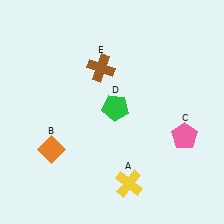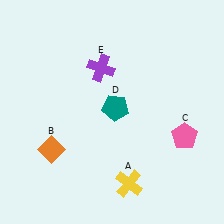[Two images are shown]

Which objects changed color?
D changed from green to teal. E changed from brown to purple.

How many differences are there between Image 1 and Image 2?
There are 2 differences between the two images.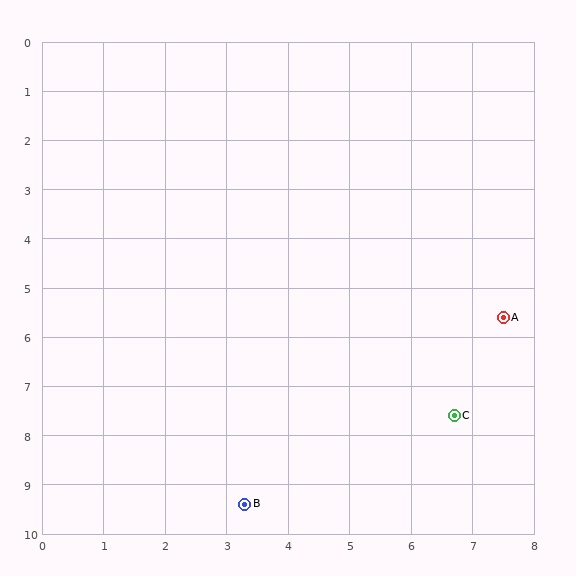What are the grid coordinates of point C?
Point C is at approximately (6.7, 7.6).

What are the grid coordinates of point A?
Point A is at approximately (7.5, 5.6).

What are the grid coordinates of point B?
Point B is at approximately (3.3, 9.4).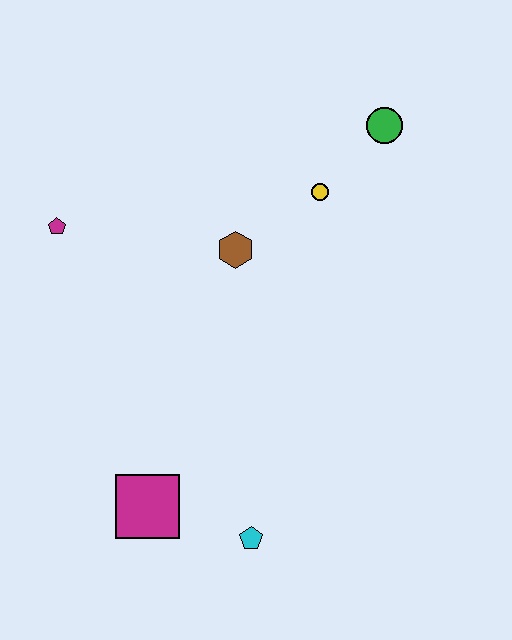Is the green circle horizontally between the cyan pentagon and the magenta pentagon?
No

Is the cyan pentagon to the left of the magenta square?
No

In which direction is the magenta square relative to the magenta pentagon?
The magenta square is below the magenta pentagon.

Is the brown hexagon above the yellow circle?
No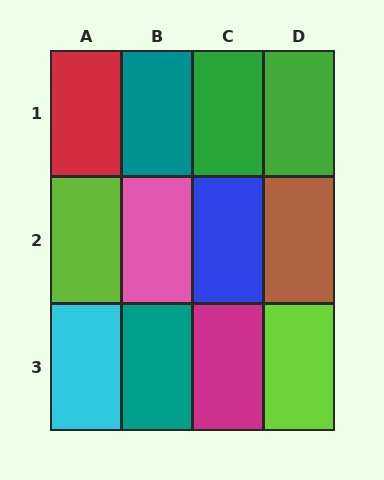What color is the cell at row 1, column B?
Teal.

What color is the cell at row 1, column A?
Red.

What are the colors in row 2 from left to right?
Lime, pink, blue, brown.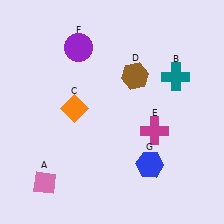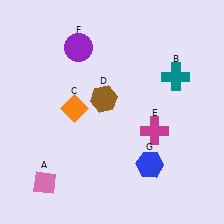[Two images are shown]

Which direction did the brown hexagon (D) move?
The brown hexagon (D) moved left.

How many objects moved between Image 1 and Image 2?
1 object moved between the two images.